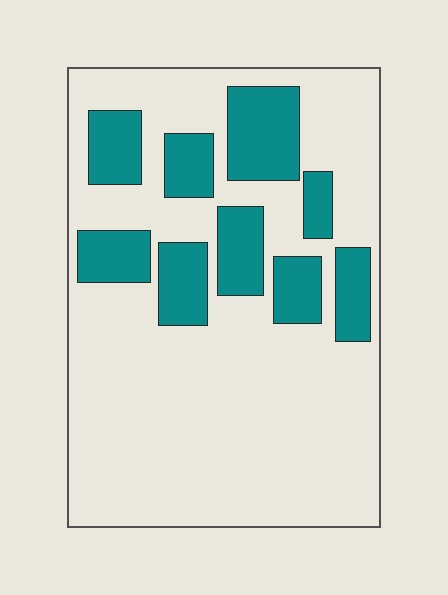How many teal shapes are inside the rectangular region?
9.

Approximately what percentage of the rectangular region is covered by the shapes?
Approximately 25%.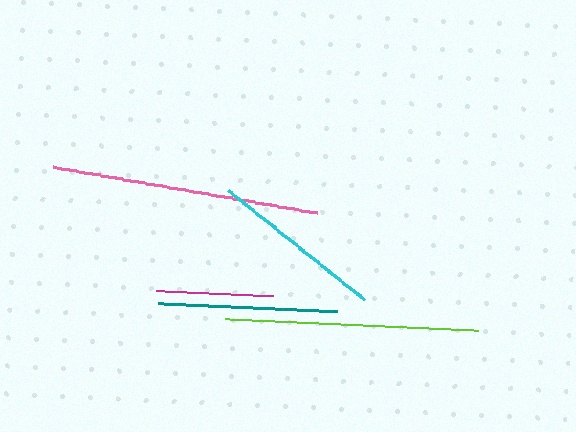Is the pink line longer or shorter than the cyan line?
The pink line is longer than the cyan line.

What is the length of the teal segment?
The teal segment is approximately 179 pixels long.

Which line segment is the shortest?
The magenta line is the shortest at approximately 116 pixels.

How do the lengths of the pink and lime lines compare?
The pink and lime lines are approximately the same length.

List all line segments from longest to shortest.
From longest to shortest: pink, lime, teal, cyan, magenta.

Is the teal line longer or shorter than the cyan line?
The teal line is longer than the cyan line.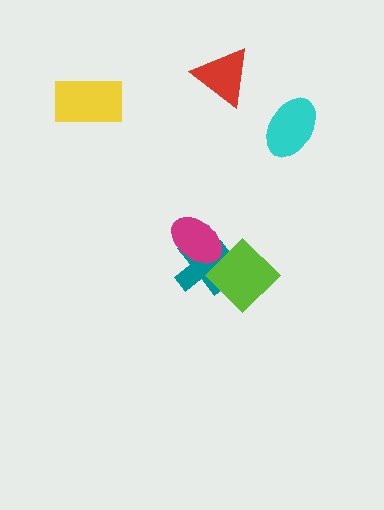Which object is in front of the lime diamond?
The magenta ellipse is in front of the lime diamond.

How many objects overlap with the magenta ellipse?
2 objects overlap with the magenta ellipse.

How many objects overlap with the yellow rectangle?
0 objects overlap with the yellow rectangle.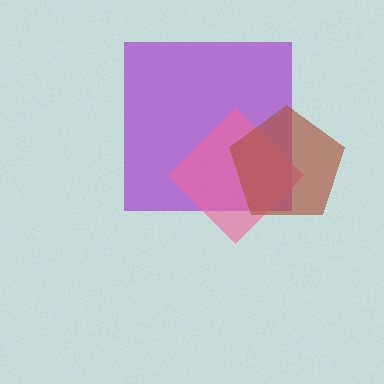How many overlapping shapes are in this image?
There are 3 overlapping shapes in the image.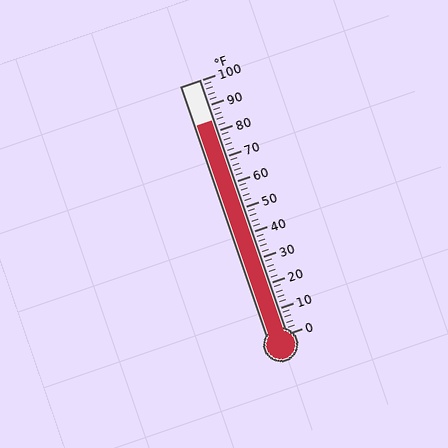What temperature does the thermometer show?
The thermometer shows approximately 84°F.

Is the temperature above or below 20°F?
The temperature is above 20°F.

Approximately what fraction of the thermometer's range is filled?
The thermometer is filled to approximately 85% of its range.